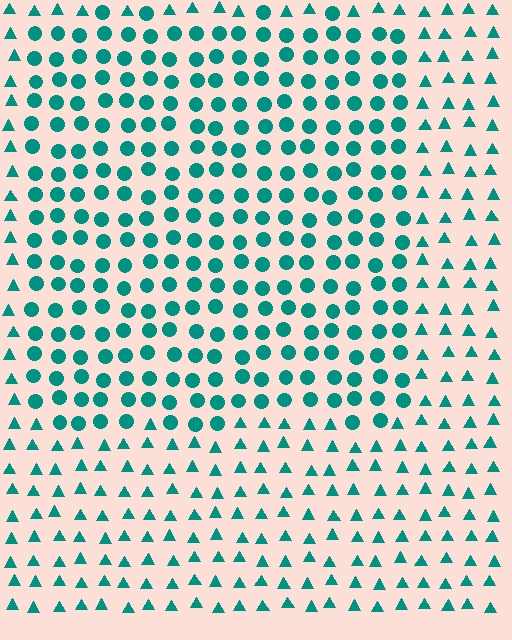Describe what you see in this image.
The image is filled with small teal elements arranged in a uniform grid. A rectangle-shaped region contains circles, while the surrounding area contains triangles. The boundary is defined purely by the change in element shape.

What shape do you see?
I see a rectangle.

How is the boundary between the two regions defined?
The boundary is defined by a change in element shape: circles inside vs. triangles outside. All elements share the same color and spacing.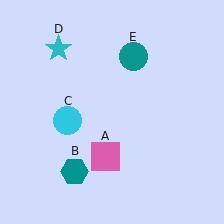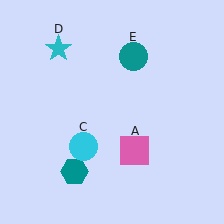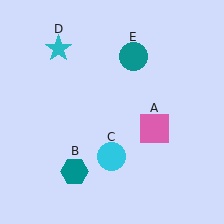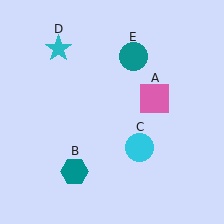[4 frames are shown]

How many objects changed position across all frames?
2 objects changed position: pink square (object A), cyan circle (object C).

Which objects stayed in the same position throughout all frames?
Teal hexagon (object B) and cyan star (object D) and teal circle (object E) remained stationary.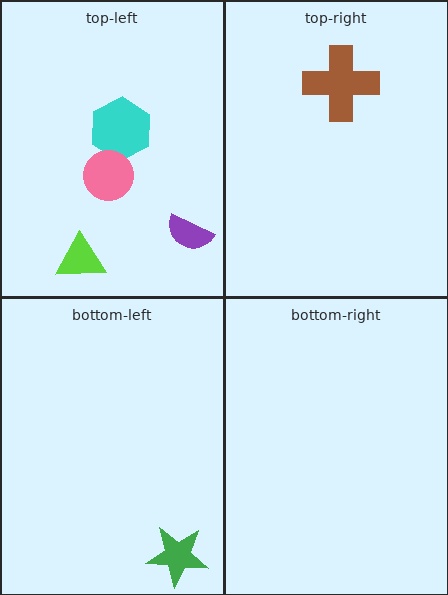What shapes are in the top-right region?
The brown cross.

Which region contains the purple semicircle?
The top-left region.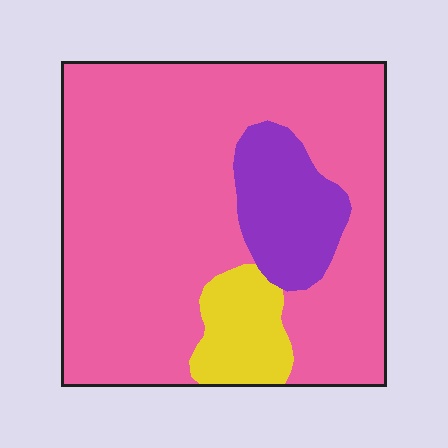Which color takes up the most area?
Pink, at roughly 80%.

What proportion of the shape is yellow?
Yellow covers 9% of the shape.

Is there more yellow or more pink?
Pink.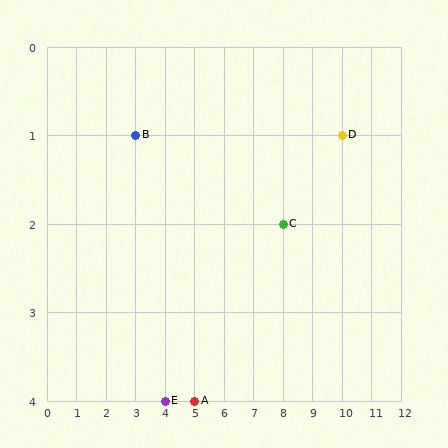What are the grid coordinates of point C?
Point C is at grid coordinates (8, 2).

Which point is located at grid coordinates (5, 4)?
Point A is at (5, 4).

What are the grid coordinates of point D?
Point D is at grid coordinates (10, 1).